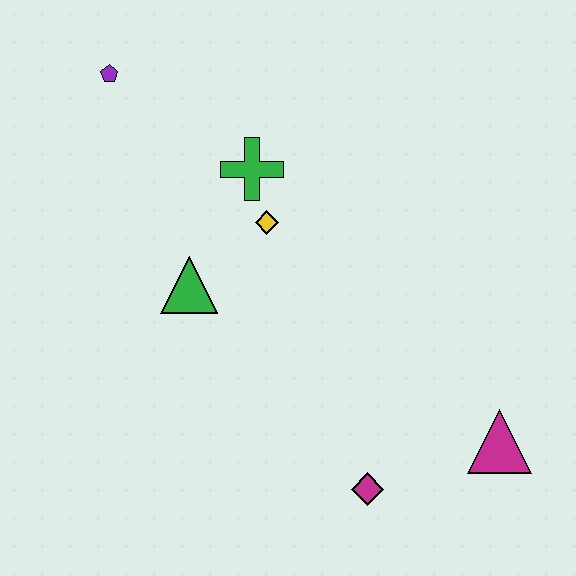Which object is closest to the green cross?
The yellow diamond is closest to the green cross.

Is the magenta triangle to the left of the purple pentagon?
No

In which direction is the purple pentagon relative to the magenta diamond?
The purple pentagon is above the magenta diamond.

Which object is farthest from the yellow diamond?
The magenta triangle is farthest from the yellow diamond.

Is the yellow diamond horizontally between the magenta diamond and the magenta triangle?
No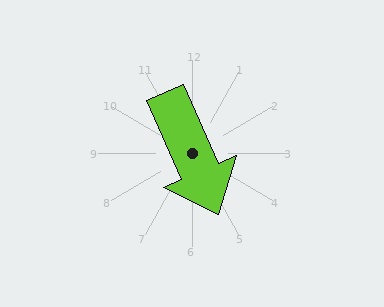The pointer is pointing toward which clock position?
Roughly 5 o'clock.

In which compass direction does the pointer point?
Southeast.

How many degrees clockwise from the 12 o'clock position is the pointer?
Approximately 156 degrees.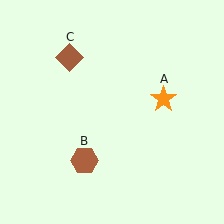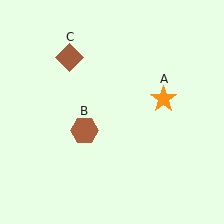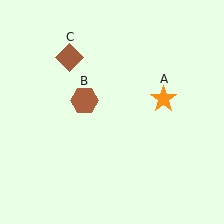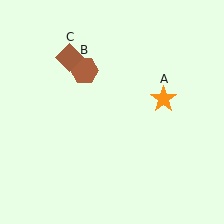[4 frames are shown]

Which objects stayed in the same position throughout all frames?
Orange star (object A) and brown diamond (object C) remained stationary.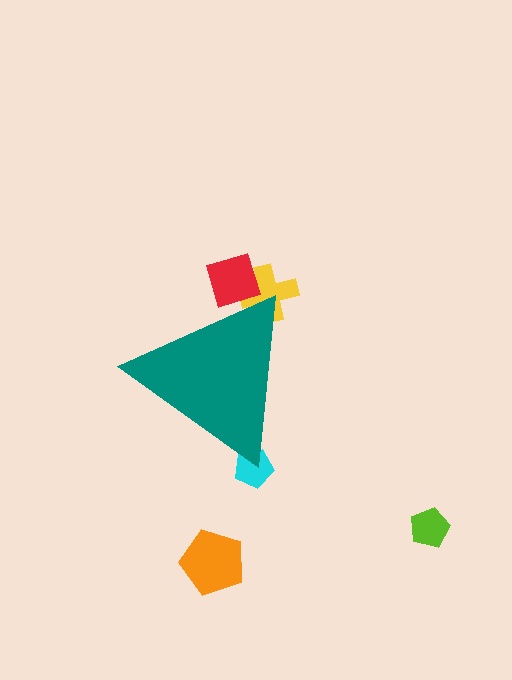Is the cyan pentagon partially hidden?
Yes, the cyan pentagon is partially hidden behind the teal triangle.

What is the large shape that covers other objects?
A teal triangle.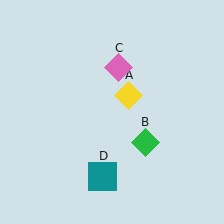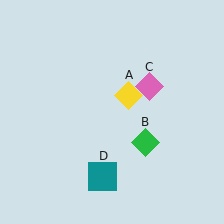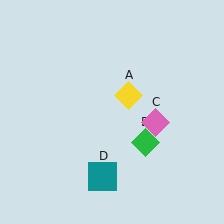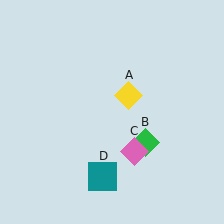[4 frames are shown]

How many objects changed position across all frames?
1 object changed position: pink diamond (object C).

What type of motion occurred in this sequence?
The pink diamond (object C) rotated clockwise around the center of the scene.